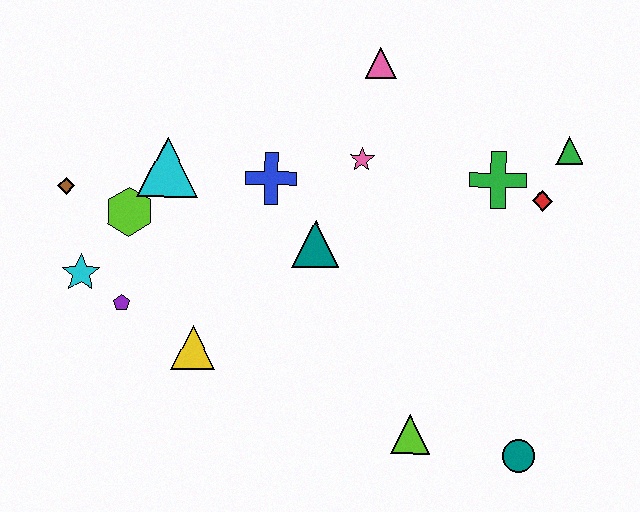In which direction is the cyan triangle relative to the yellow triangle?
The cyan triangle is above the yellow triangle.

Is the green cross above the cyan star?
Yes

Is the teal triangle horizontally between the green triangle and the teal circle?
No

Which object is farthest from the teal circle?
The brown diamond is farthest from the teal circle.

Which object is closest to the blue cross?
The teal triangle is closest to the blue cross.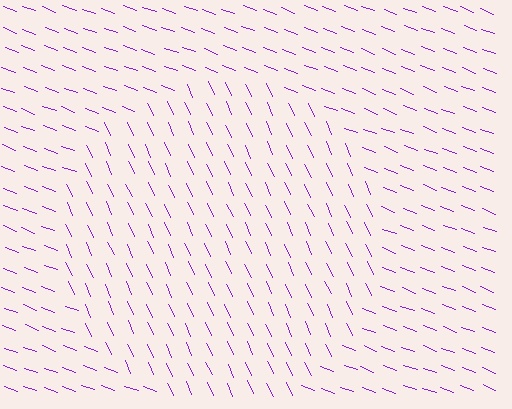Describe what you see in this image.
The image is filled with small purple line segments. A circle region in the image has lines oriented differently from the surrounding lines, creating a visible texture boundary.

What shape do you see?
I see a circle.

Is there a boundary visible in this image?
Yes, there is a texture boundary formed by a change in line orientation.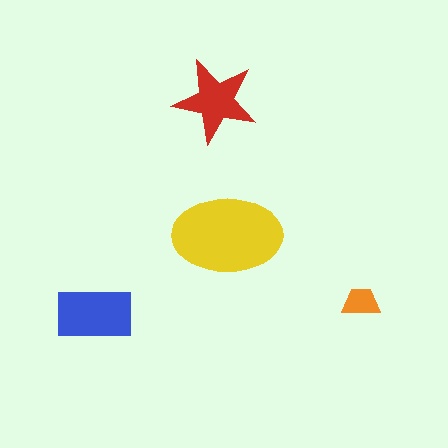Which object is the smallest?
The orange trapezoid.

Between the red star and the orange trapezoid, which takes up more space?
The red star.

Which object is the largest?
The yellow ellipse.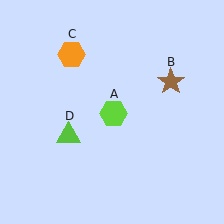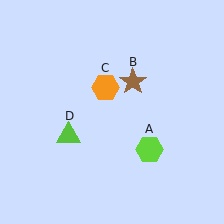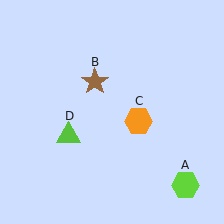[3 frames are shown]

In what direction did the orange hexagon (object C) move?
The orange hexagon (object C) moved down and to the right.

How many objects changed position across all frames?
3 objects changed position: lime hexagon (object A), brown star (object B), orange hexagon (object C).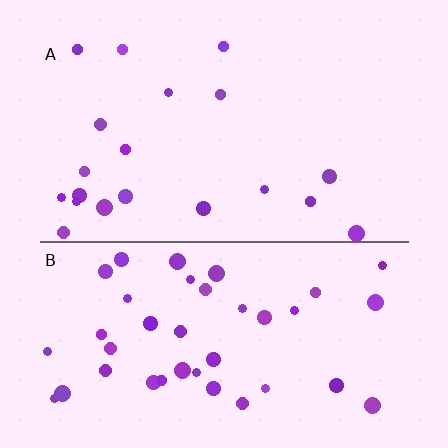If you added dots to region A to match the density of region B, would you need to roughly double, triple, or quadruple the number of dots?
Approximately double.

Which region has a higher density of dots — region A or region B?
B (the bottom).